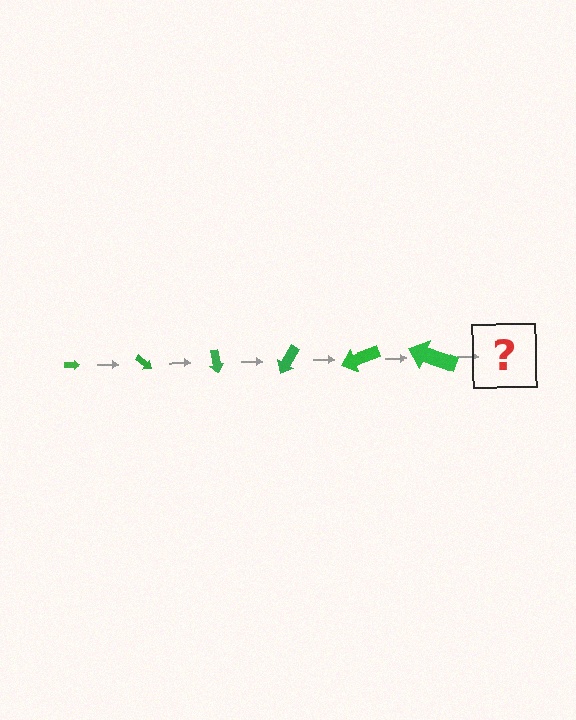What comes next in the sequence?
The next element should be an arrow, larger than the previous one and rotated 240 degrees from the start.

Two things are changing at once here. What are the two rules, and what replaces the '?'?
The two rules are that the arrow grows larger each step and it rotates 40 degrees each step. The '?' should be an arrow, larger than the previous one and rotated 240 degrees from the start.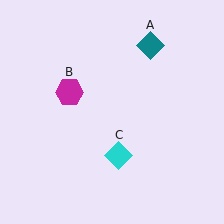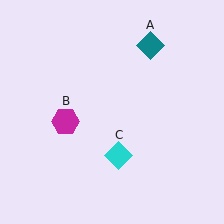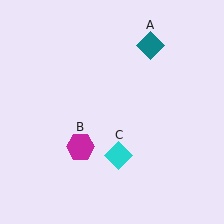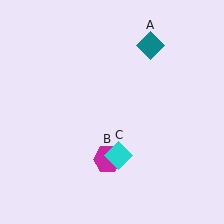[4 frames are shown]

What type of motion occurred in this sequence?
The magenta hexagon (object B) rotated counterclockwise around the center of the scene.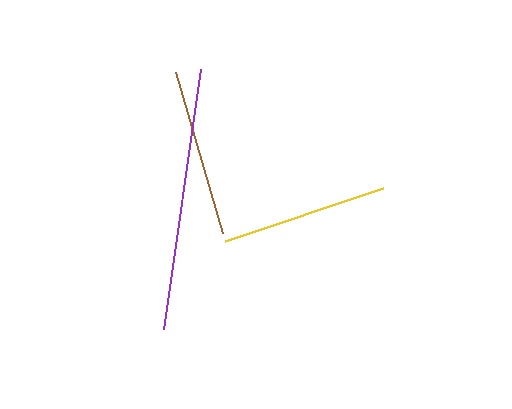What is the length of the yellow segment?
The yellow segment is approximately 167 pixels long.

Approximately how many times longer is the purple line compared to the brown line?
The purple line is approximately 1.6 times the length of the brown line.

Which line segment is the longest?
The purple line is the longest at approximately 262 pixels.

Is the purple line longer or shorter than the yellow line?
The purple line is longer than the yellow line.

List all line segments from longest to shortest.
From longest to shortest: purple, brown, yellow.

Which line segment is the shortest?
The yellow line is the shortest at approximately 167 pixels.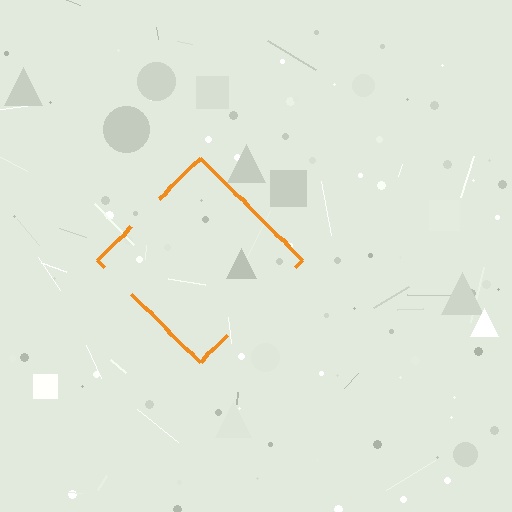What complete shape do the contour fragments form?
The contour fragments form a diamond.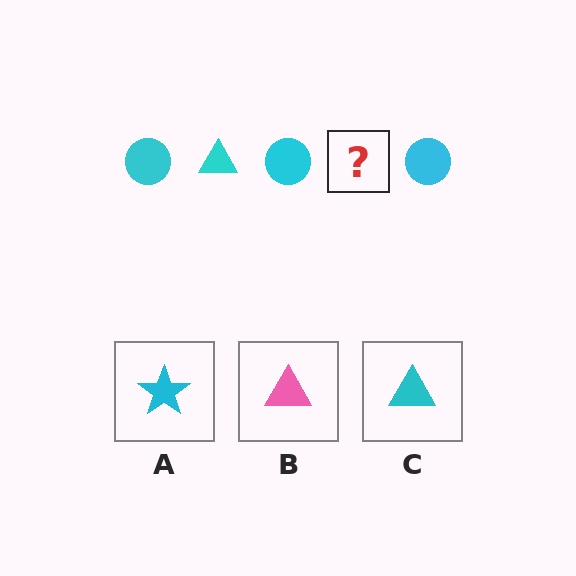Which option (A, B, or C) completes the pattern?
C.